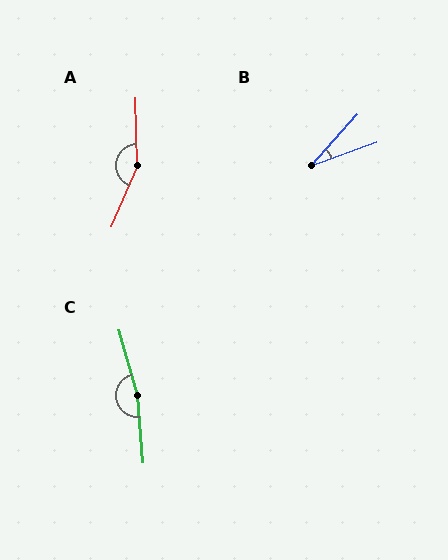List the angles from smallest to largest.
B (29°), A (155°), C (169°).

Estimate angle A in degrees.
Approximately 155 degrees.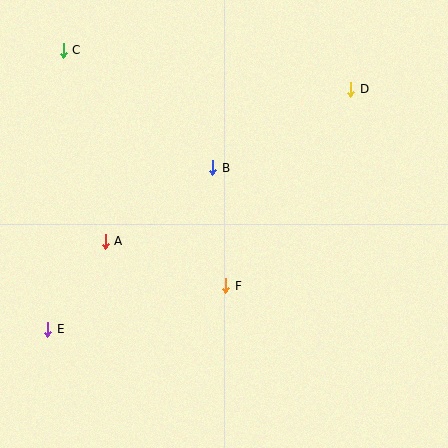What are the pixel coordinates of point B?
Point B is at (213, 168).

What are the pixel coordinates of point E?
Point E is at (48, 329).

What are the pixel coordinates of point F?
Point F is at (226, 286).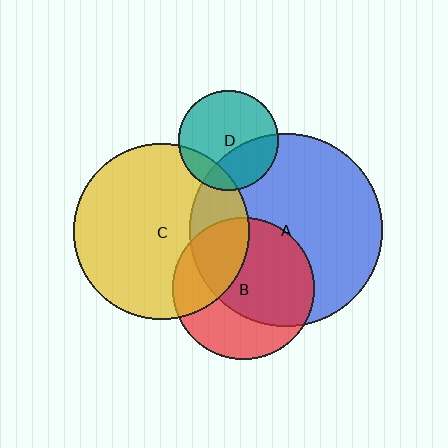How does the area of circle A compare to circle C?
Approximately 1.2 times.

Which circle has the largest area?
Circle A (blue).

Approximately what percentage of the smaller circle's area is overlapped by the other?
Approximately 30%.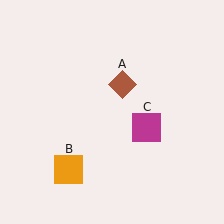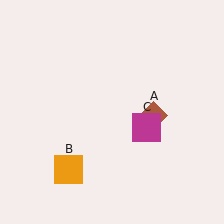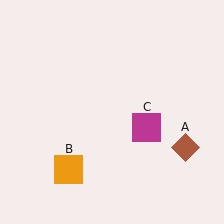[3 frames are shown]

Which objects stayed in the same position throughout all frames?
Orange square (object B) and magenta square (object C) remained stationary.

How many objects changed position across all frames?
1 object changed position: brown diamond (object A).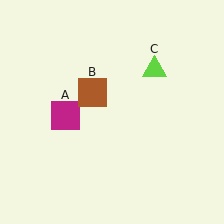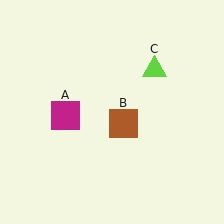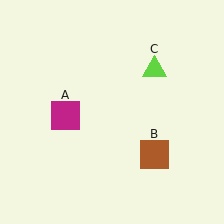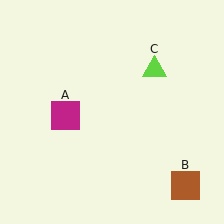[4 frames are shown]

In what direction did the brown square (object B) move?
The brown square (object B) moved down and to the right.